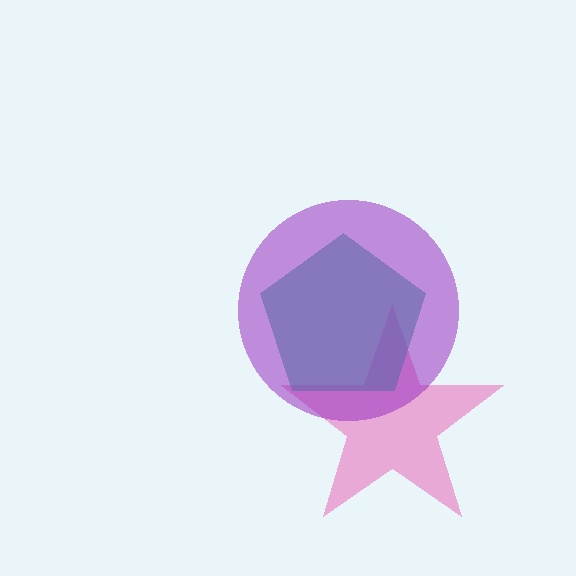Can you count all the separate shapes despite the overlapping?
Yes, there are 3 separate shapes.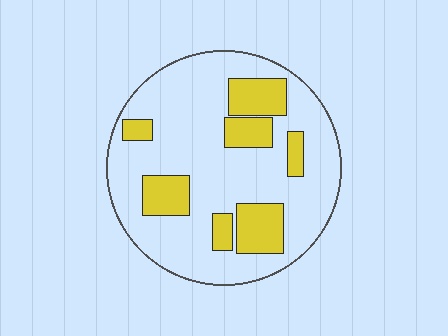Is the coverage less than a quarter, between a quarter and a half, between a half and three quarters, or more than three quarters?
Less than a quarter.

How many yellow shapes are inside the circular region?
7.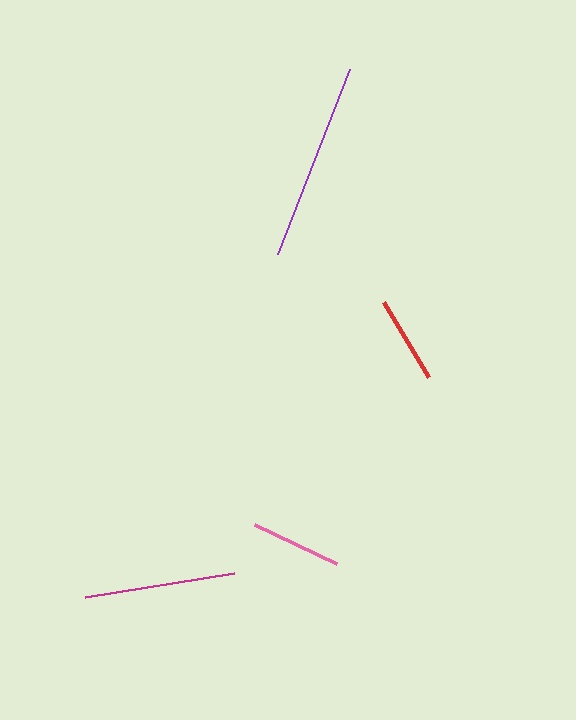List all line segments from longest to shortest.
From longest to shortest: purple, magenta, pink, red.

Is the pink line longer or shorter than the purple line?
The purple line is longer than the pink line.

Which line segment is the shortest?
The red line is the shortest at approximately 87 pixels.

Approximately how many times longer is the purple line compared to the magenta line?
The purple line is approximately 1.3 times the length of the magenta line.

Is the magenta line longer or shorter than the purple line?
The purple line is longer than the magenta line.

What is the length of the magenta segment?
The magenta segment is approximately 151 pixels long.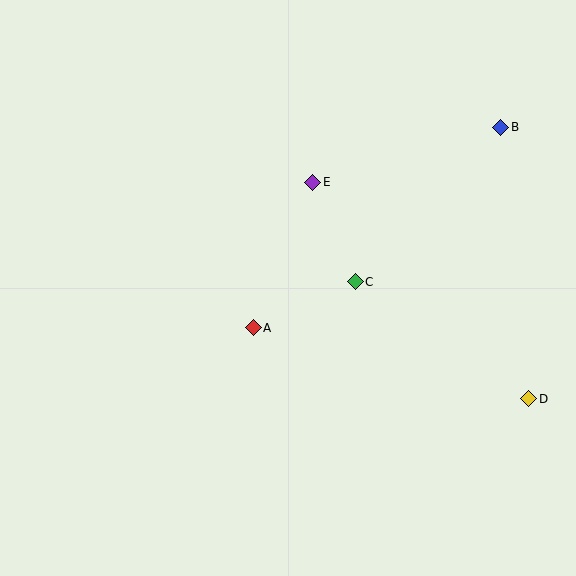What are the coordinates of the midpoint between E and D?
The midpoint between E and D is at (421, 291).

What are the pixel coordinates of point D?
Point D is at (529, 399).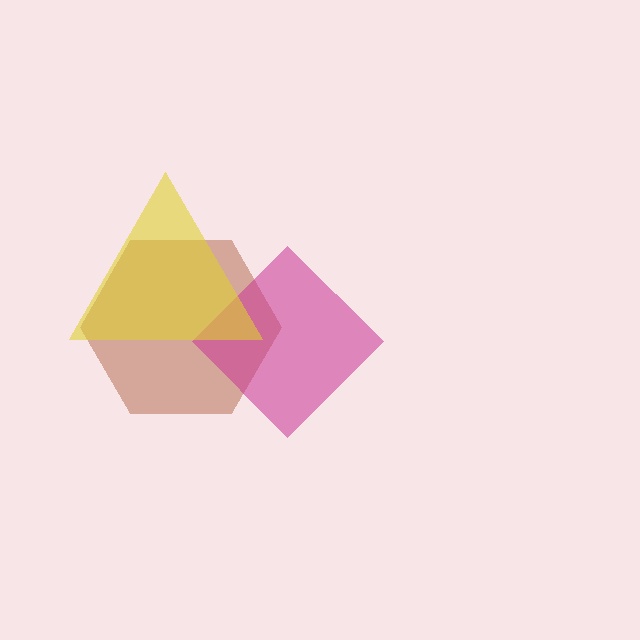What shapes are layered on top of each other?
The layered shapes are: a brown hexagon, a magenta diamond, a yellow triangle.